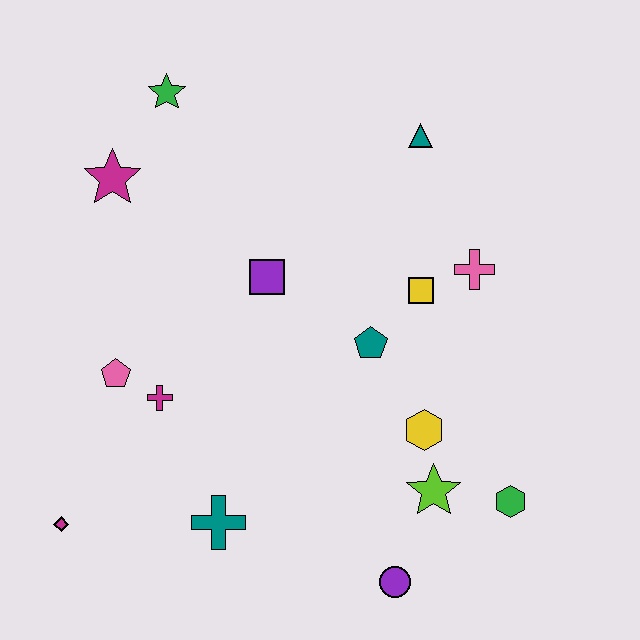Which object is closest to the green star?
The magenta star is closest to the green star.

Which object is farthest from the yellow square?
The magenta diamond is farthest from the yellow square.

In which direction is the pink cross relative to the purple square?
The pink cross is to the right of the purple square.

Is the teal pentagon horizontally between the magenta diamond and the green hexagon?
Yes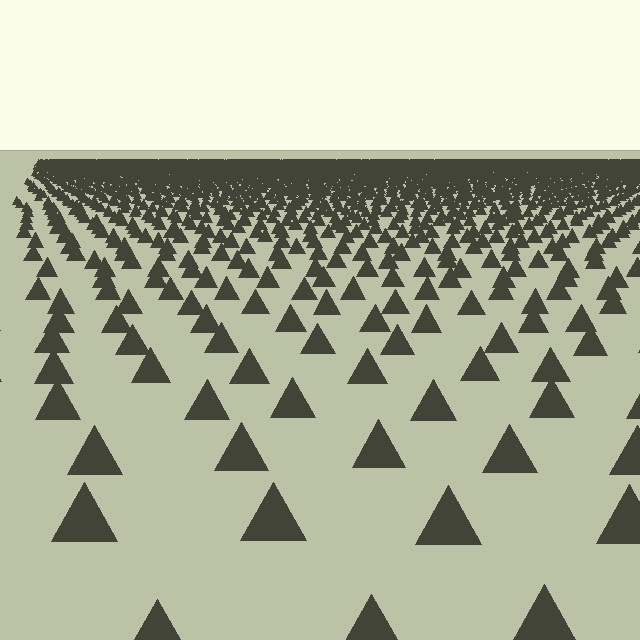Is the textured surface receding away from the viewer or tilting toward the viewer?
The surface is receding away from the viewer. Texture elements get smaller and denser toward the top.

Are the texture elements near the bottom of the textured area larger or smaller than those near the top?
Larger. Near the bottom, elements are closer to the viewer and appear at a bigger on-screen size.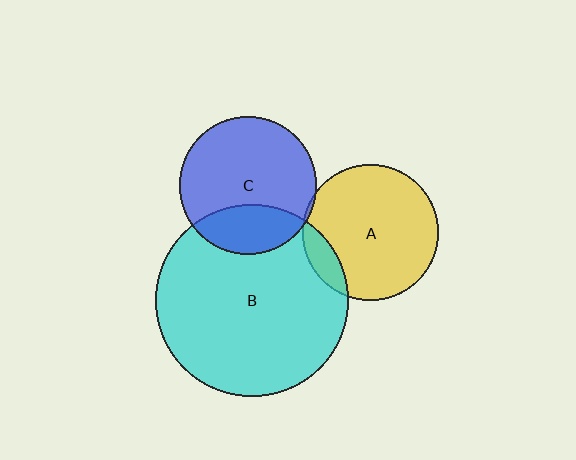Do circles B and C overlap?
Yes.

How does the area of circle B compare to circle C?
Approximately 2.0 times.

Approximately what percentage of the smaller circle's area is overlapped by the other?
Approximately 25%.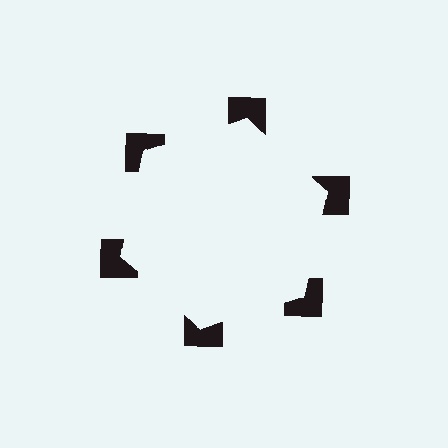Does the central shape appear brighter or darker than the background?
It typically appears slightly brighter than the background, even though no actual brightness change is drawn.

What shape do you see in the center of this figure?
An illusory hexagon — its edges are inferred from the aligned wedge cuts in the notched squares, not physically drawn.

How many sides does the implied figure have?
6 sides.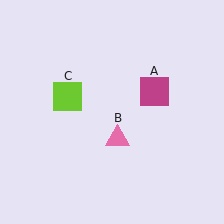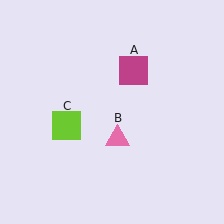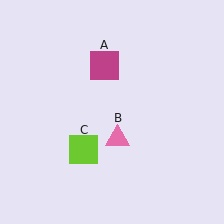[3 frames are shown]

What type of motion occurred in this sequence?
The magenta square (object A), lime square (object C) rotated counterclockwise around the center of the scene.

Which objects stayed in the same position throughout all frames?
Pink triangle (object B) remained stationary.